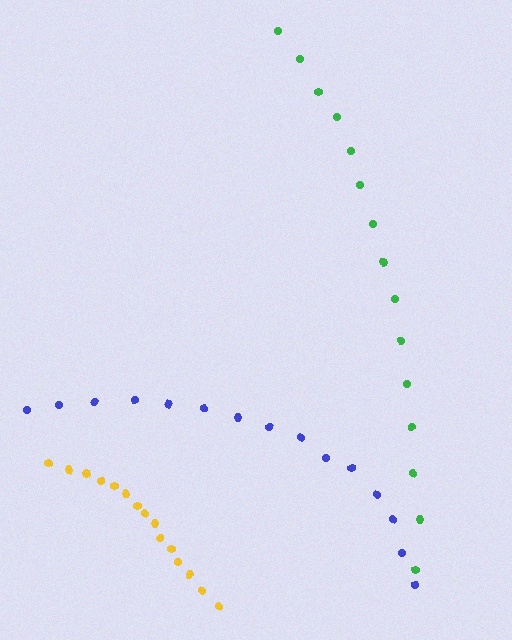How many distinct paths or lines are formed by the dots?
There are 3 distinct paths.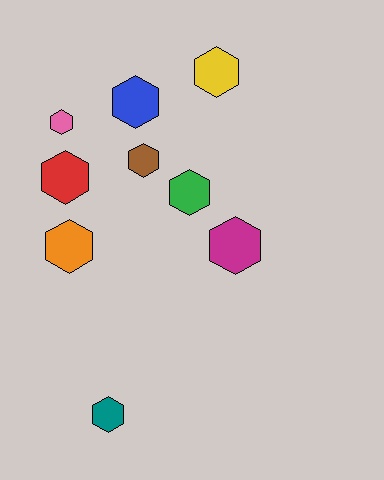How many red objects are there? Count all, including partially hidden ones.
There is 1 red object.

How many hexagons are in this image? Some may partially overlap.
There are 9 hexagons.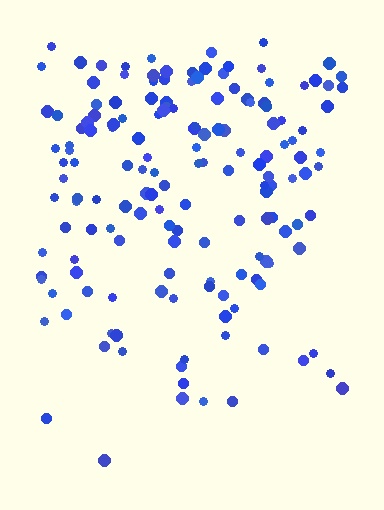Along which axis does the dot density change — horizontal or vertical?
Vertical.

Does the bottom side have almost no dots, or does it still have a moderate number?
Still a moderate number, just noticeably fewer than the top.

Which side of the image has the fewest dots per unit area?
The bottom.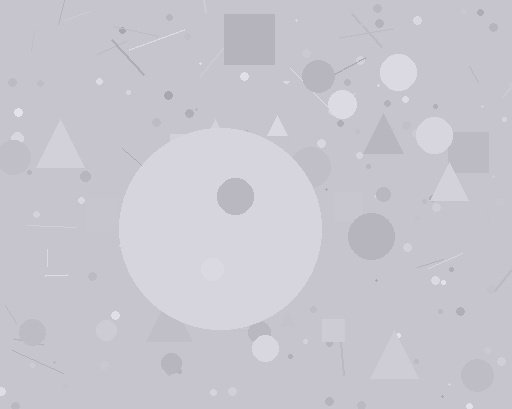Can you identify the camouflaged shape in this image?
The camouflaged shape is a circle.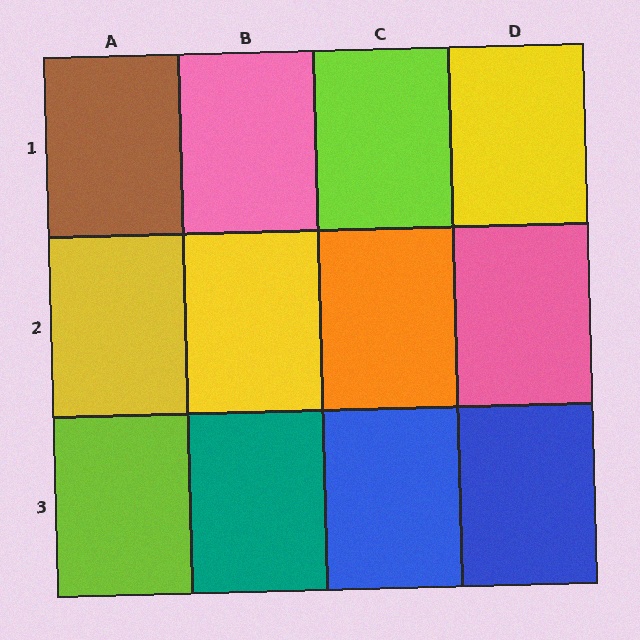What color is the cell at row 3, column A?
Lime.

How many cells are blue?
2 cells are blue.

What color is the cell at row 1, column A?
Brown.